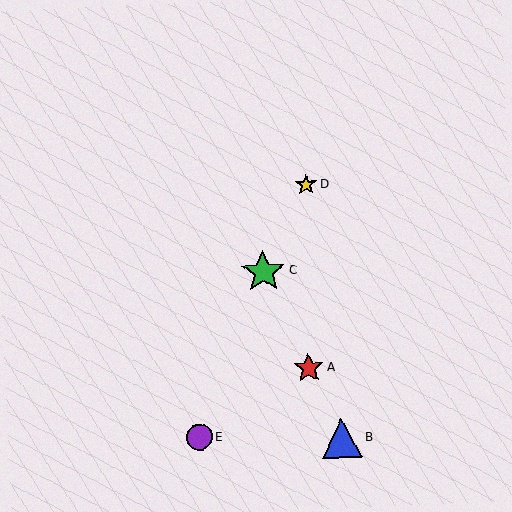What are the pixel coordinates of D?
Object D is at (306, 185).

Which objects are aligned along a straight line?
Objects A, B, C are aligned along a straight line.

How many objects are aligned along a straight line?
3 objects (A, B, C) are aligned along a straight line.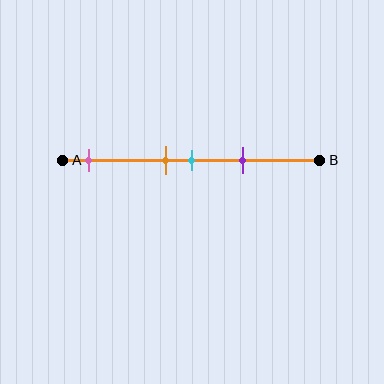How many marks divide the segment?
There are 4 marks dividing the segment.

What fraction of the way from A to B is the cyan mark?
The cyan mark is approximately 50% (0.5) of the way from A to B.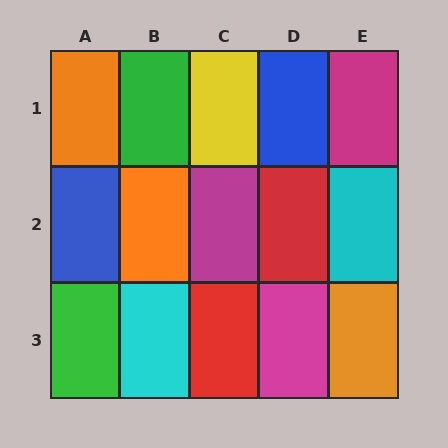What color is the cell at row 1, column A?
Orange.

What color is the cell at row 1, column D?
Blue.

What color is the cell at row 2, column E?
Cyan.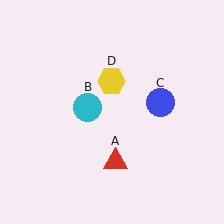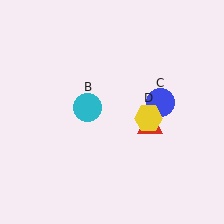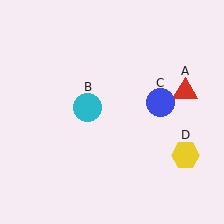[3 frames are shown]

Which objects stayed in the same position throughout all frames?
Cyan circle (object B) and blue circle (object C) remained stationary.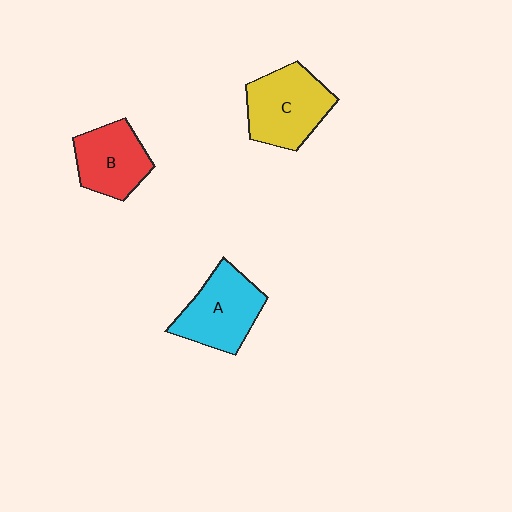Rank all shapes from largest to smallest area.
From largest to smallest: C (yellow), A (cyan), B (red).